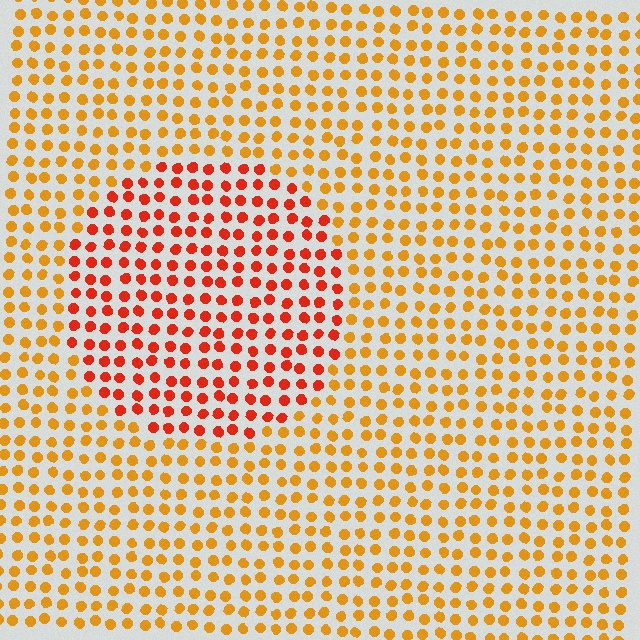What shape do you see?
I see a circle.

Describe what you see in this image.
The image is filled with small orange elements in a uniform arrangement. A circle-shaped region is visible where the elements are tinted to a slightly different hue, forming a subtle color boundary.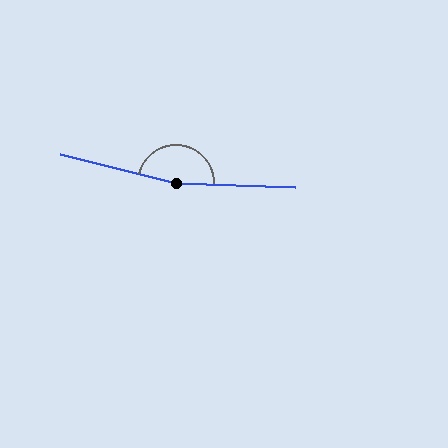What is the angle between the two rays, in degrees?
Approximately 168 degrees.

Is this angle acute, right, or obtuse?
It is obtuse.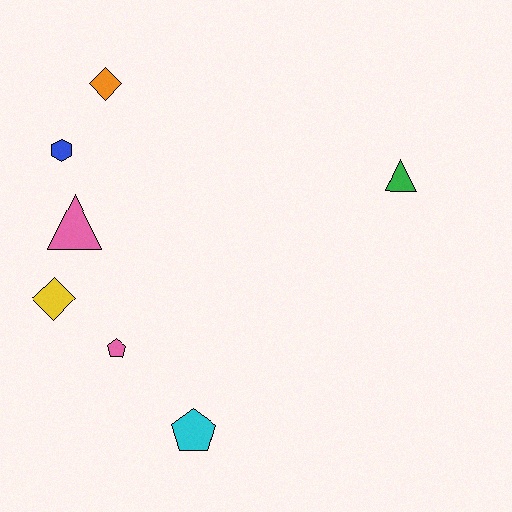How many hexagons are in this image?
There is 1 hexagon.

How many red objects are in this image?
There are no red objects.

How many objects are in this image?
There are 7 objects.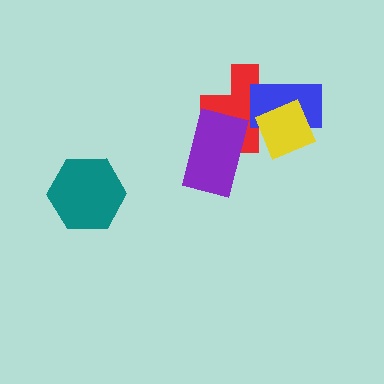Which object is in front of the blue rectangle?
The yellow diamond is in front of the blue rectangle.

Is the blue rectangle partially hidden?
Yes, it is partially covered by another shape.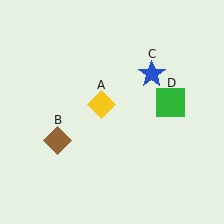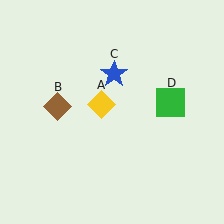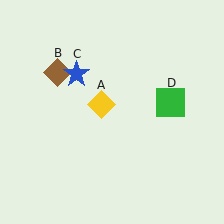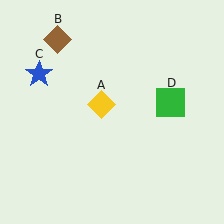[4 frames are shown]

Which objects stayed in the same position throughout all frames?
Yellow diamond (object A) and green square (object D) remained stationary.